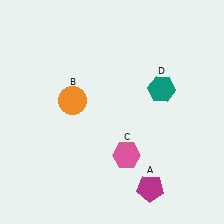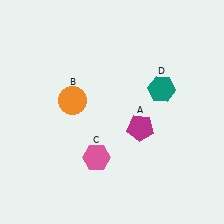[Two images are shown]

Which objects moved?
The objects that moved are: the magenta pentagon (A), the pink hexagon (C).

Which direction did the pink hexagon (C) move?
The pink hexagon (C) moved left.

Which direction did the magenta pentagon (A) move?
The magenta pentagon (A) moved up.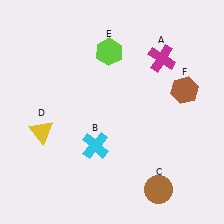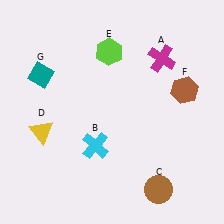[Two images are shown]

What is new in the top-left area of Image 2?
A teal diamond (G) was added in the top-left area of Image 2.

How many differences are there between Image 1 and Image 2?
There is 1 difference between the two images.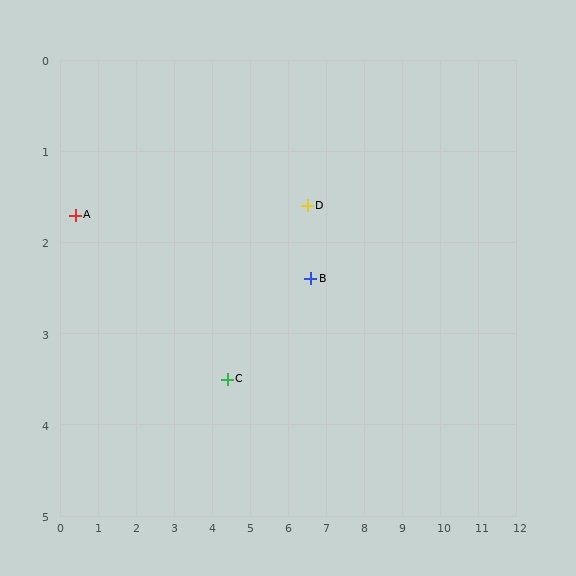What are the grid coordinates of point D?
Point D is at approximately (6.5, 1.6).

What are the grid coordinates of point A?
Point A is at approximately (0.4, 1.7).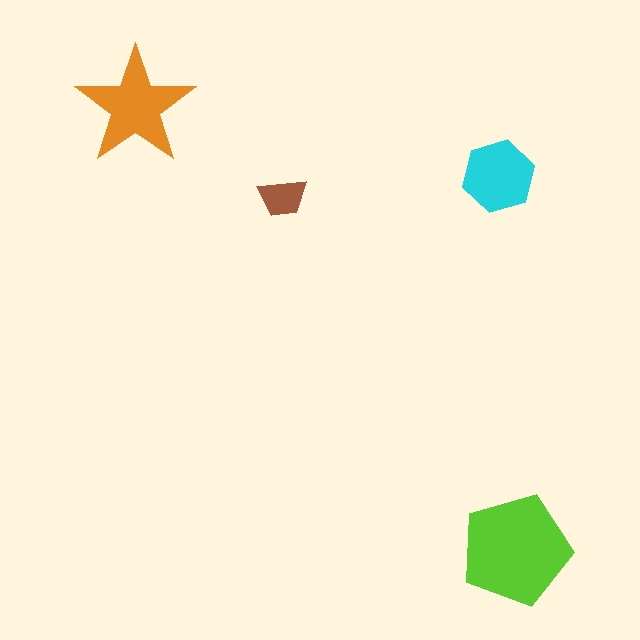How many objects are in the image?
There are 4 objects in the image.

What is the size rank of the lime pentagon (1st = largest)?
1st.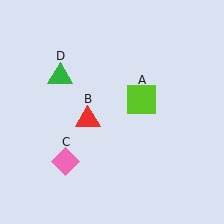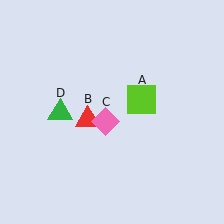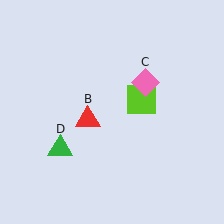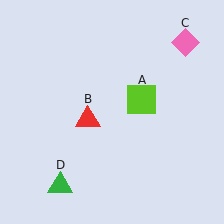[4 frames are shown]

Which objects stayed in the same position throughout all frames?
Lime square (object A) and red triangle (object B) remained stationary.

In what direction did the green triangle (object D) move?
The green triangle (object D) moved down.